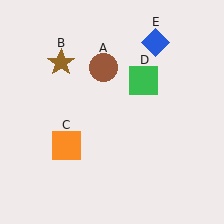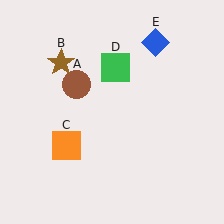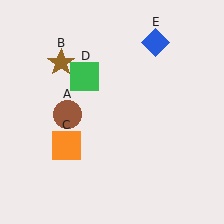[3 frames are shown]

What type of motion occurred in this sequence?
The brown circle (object A), green square (object D) rotated counterclockwise around the center of the scene.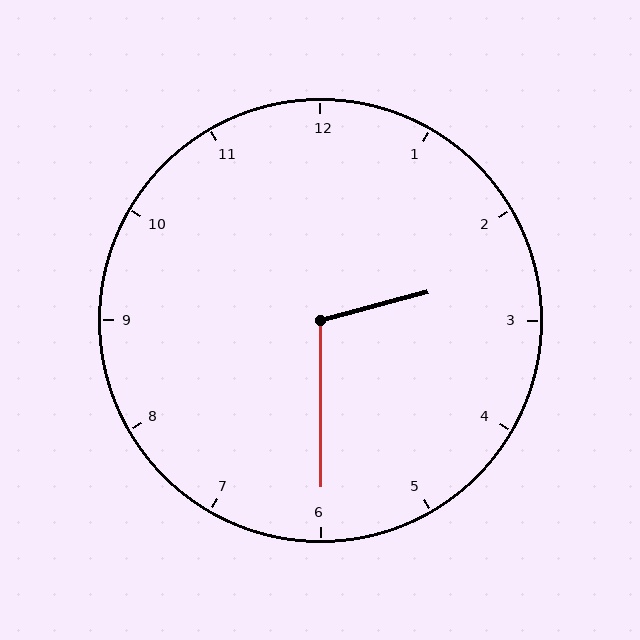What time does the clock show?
2:30.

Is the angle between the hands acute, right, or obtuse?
It is obtuse.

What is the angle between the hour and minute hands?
Approximately 105 degrees.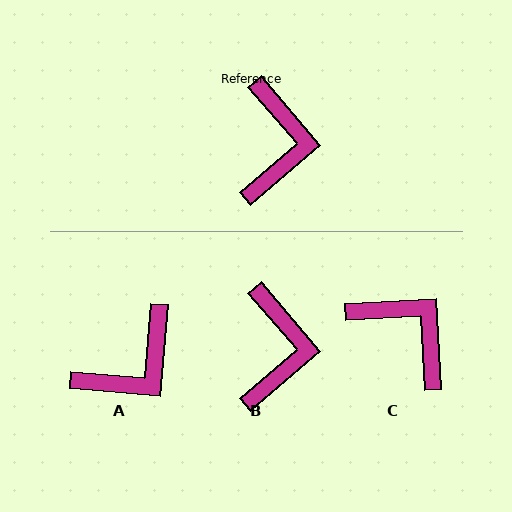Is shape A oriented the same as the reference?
No, it is off by about 45 degrees.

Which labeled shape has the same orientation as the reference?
B.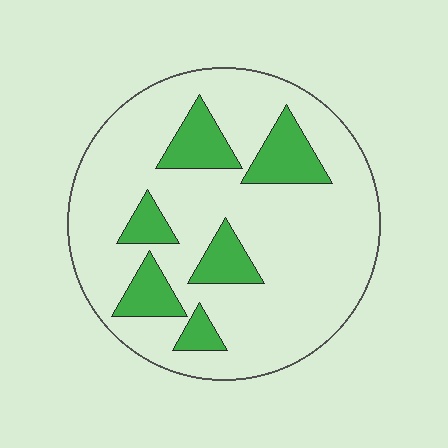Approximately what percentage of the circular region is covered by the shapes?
Approximately 20%.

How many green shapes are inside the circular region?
6.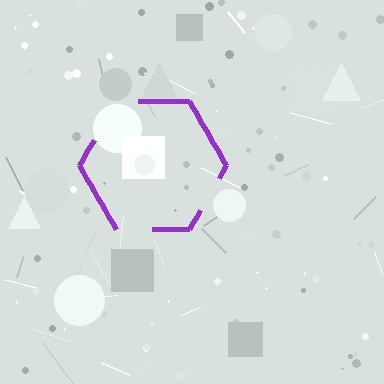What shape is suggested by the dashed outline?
The dashed outline suggests a hexagon.